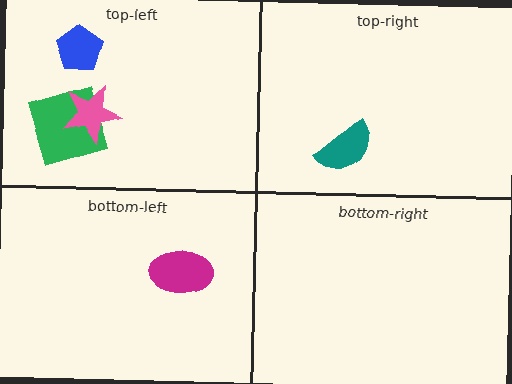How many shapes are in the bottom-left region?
1.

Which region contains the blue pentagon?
The top-left region.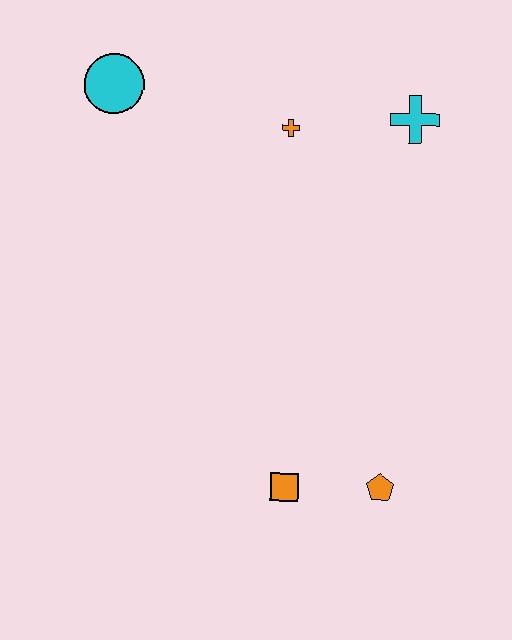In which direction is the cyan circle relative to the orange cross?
The cyan circle is to the left of the orange cross.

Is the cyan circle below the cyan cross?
No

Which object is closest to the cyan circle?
The orange cross is closest to the cyan circle.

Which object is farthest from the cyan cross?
The orange square is farthest from the cyan cross.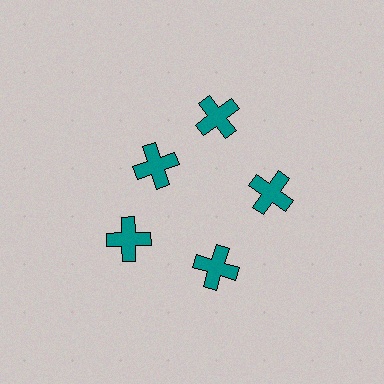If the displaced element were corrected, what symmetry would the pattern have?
It would have 5-fold rotational symmetry — the pattern would map onto itself every 72 degrees.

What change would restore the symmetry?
The symmetry would be restored by moving it outward, back onto the ring so that all 5 crosses sit at equal angles and equal distance from the center.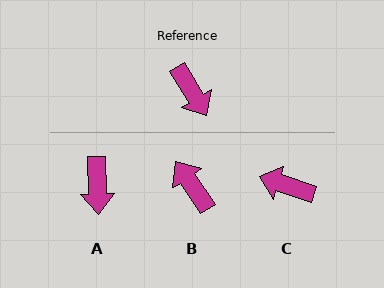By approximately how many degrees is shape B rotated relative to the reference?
Approximately 177 degrees clockwise.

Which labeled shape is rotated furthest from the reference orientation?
B, about 177 degrees away.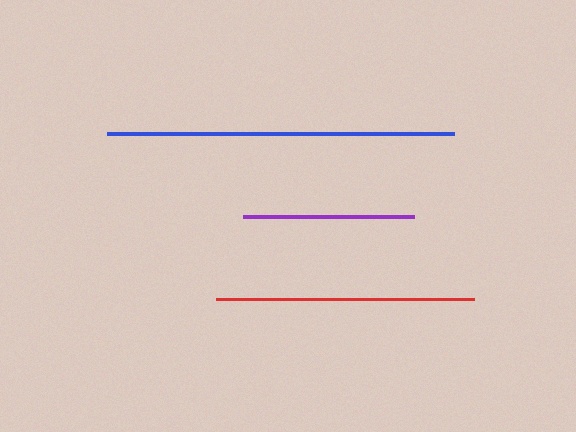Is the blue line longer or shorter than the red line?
The blue line is longer than the red line.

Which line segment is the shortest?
The purple line is the shortest at approximately 171 pixels.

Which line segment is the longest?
The blue line is the longest at approximately 347 pixels.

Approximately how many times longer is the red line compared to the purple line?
The red line is approximately 1.5 times the length of the purple line.